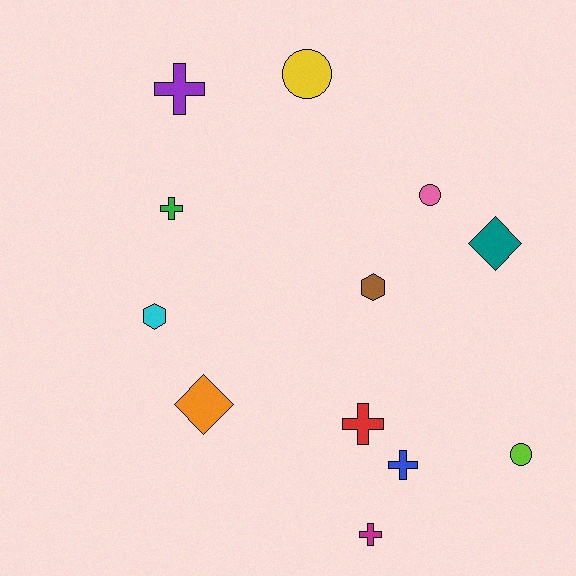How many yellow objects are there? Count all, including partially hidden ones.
There is 1 yellow object.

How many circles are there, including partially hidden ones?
There are 3 circles.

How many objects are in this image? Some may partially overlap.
There are 12 objects.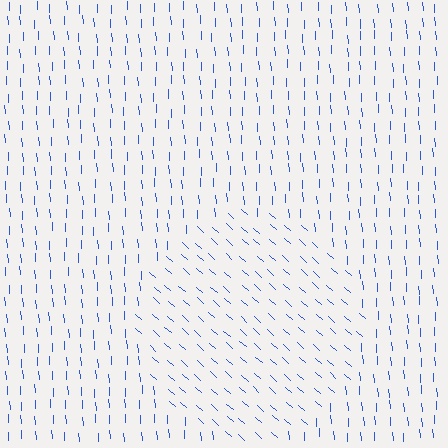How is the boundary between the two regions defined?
The boundary is defined purely by a change in line orientation (approximately 45 degrees difference). All lines are the same color and thickness.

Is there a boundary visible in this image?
Yes, there is a texture boundary formed by a change in line orientation.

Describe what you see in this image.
The image is filled with small blue line segments. A circle region in the image has lines oriented differently from the surrounding lines, creating a visible texture boundary.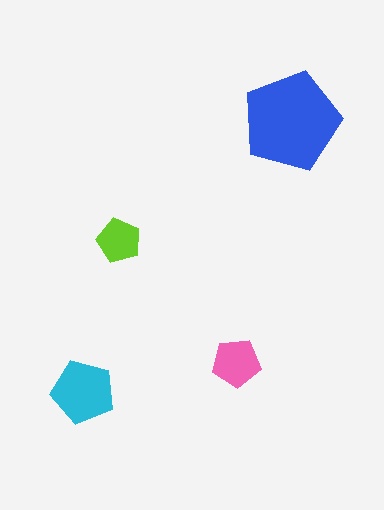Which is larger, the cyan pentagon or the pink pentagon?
The cyan one.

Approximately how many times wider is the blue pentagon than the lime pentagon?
About 2 times wider.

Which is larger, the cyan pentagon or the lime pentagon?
The cyan one.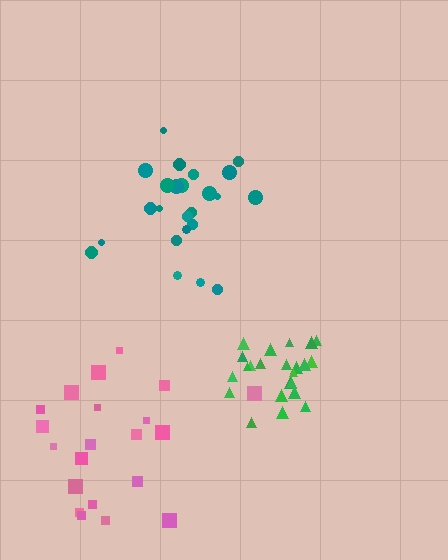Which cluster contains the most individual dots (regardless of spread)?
Teal (24).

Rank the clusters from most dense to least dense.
green, teal, pink.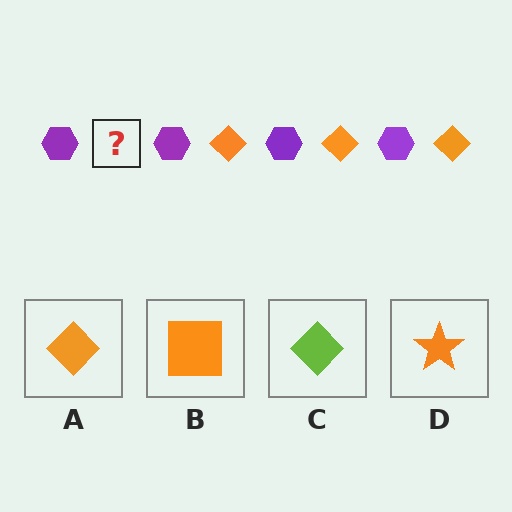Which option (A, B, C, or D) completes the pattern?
A.